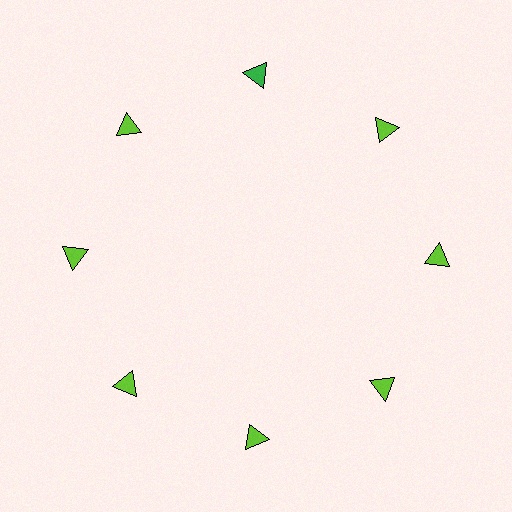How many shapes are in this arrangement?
There are 8 shapes arranged in a ring pattern.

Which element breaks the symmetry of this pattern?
The green triangle at roughly the 12 o'clock position breaks the symmetry. All other shapes are lime triangles.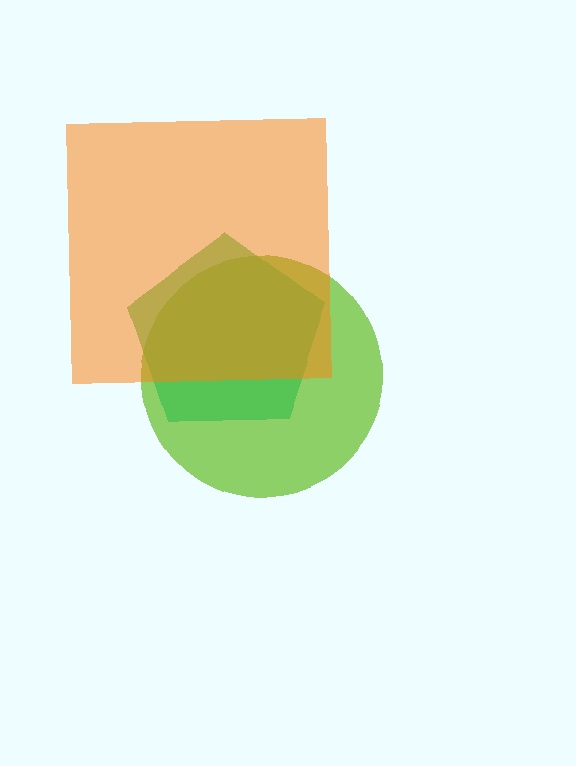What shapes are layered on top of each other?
The layered shapes are: a lime circle, a green pentagon, an orange square.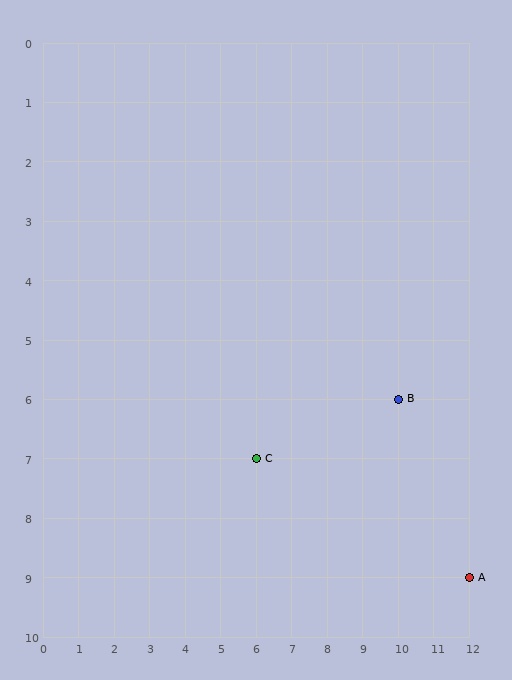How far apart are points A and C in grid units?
Points A and C are 6 columns and 2 rows apart (about 6.3 grid units diagonally).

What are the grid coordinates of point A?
Point A is at grid coordinates (12, 9).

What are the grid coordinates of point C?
Point C is at grid coordinates (6, 7).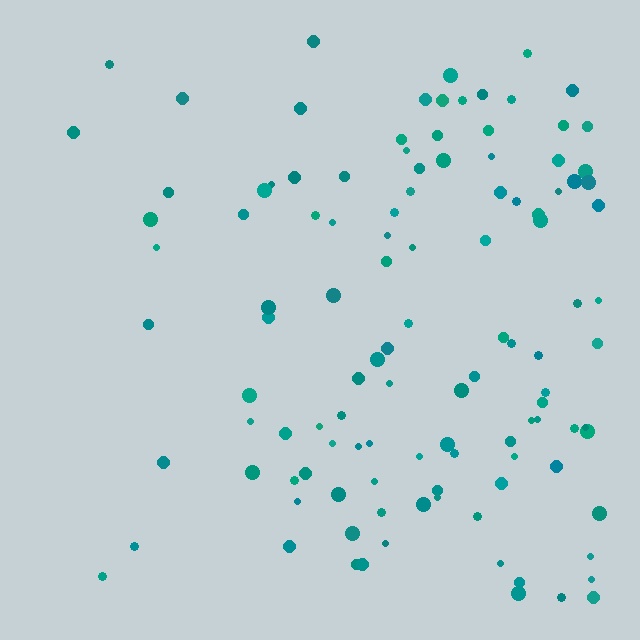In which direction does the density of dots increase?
From left to right, with the right side densest.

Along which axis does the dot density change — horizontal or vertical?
Horizontal.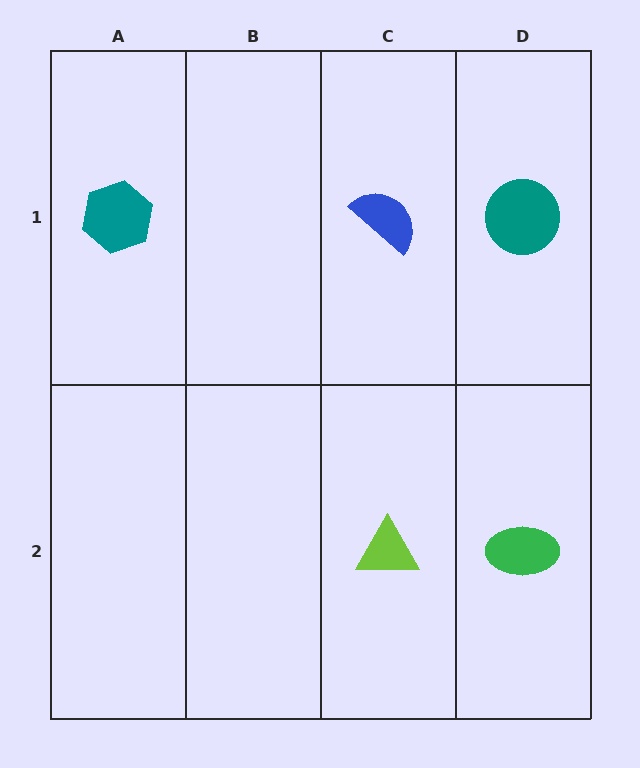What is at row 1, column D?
A teal circle.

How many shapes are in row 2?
2 shapes.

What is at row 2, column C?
A lime triangle.